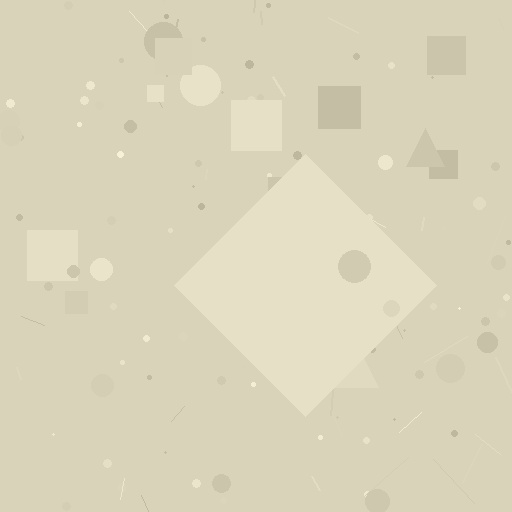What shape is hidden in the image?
A diamond is hidden in the image.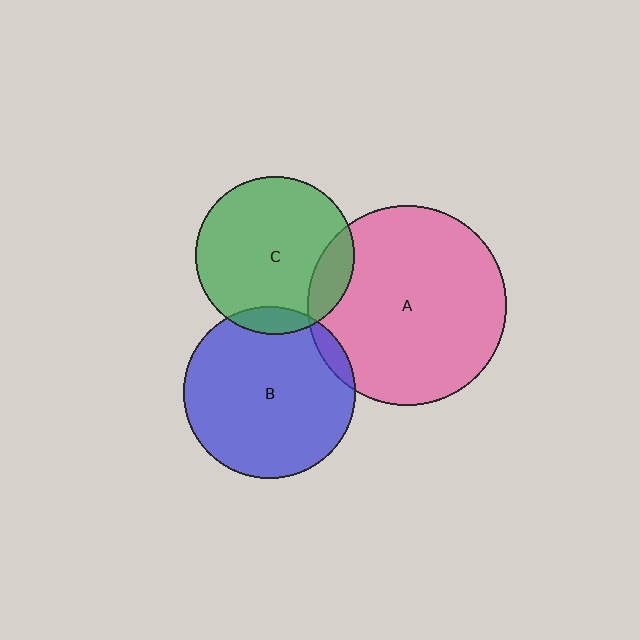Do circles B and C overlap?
Yes.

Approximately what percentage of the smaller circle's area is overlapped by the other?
Approximately 10%.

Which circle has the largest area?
Circle A (pink).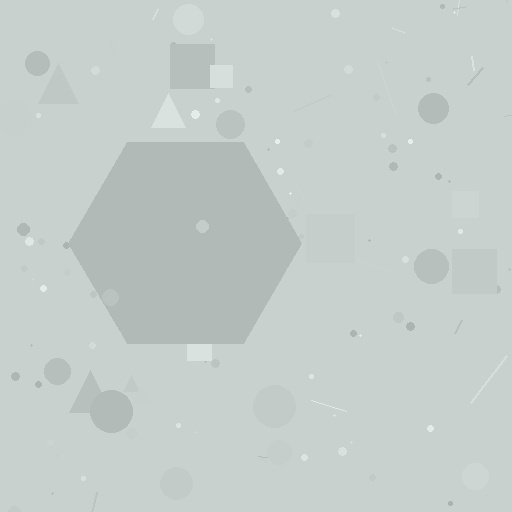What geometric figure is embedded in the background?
A hexagon is embedded in the background.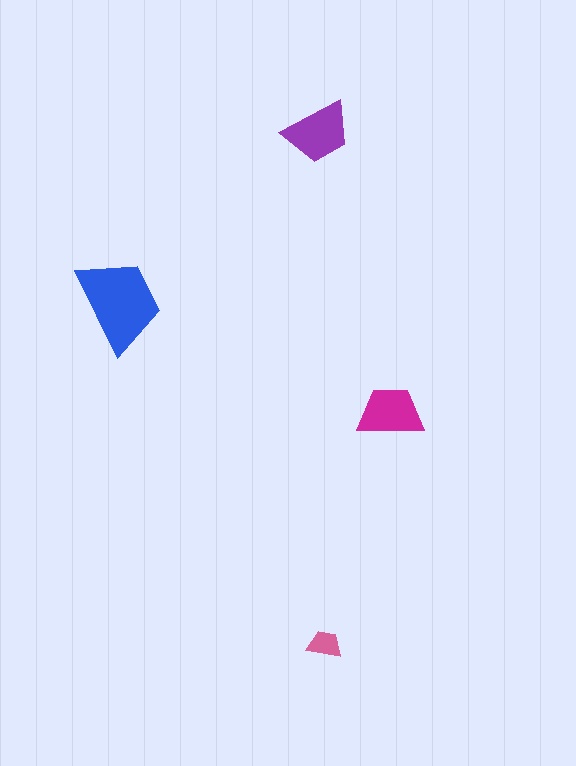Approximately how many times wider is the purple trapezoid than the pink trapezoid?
About 2 times wider.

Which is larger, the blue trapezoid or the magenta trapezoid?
The blue one.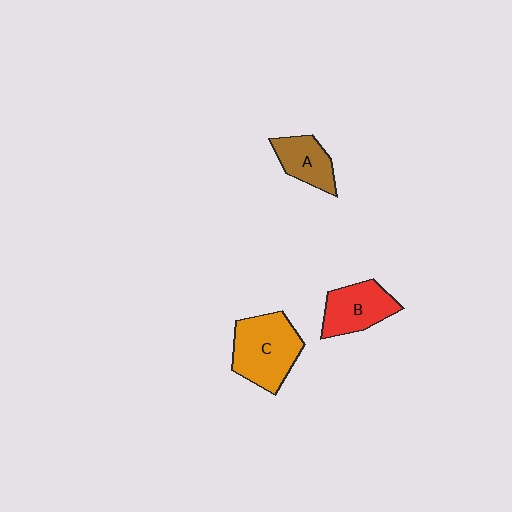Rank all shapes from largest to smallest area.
From largest to smallest: C (orange), B (red), A (brown).